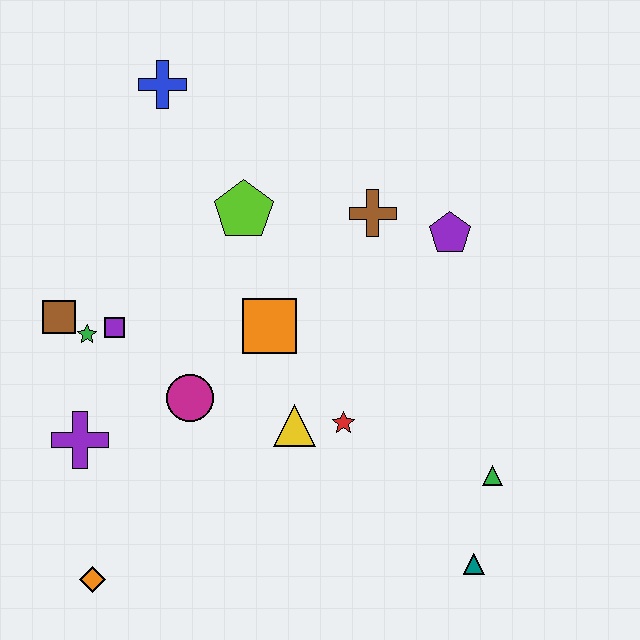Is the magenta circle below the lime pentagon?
Yes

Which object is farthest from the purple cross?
The purple pentagon is farthest from the purple cross.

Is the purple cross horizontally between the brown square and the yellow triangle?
Yes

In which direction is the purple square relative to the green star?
The purple square is to the right of the green star.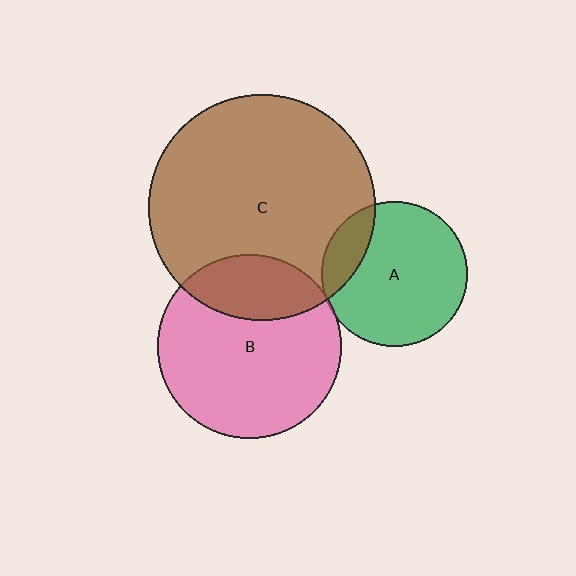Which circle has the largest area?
Circle C (brown).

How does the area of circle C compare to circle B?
Approximately 1.5 times.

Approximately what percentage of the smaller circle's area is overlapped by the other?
Approximately 5%.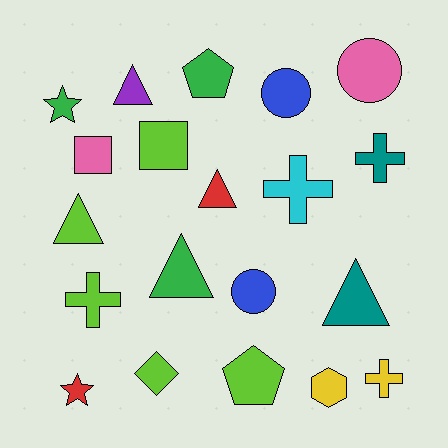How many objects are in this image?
There are 20 objects.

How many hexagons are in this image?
There is 1 hexagon.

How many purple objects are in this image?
There is 1 purple object.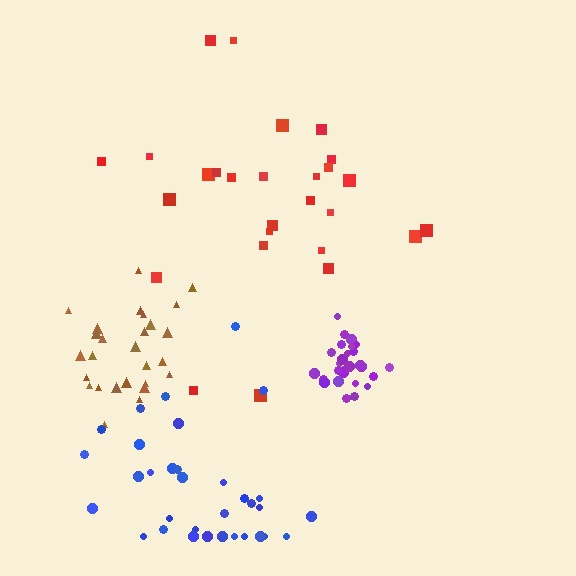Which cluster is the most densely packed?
Purple.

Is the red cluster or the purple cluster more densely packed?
Purple.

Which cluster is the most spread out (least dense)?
Red.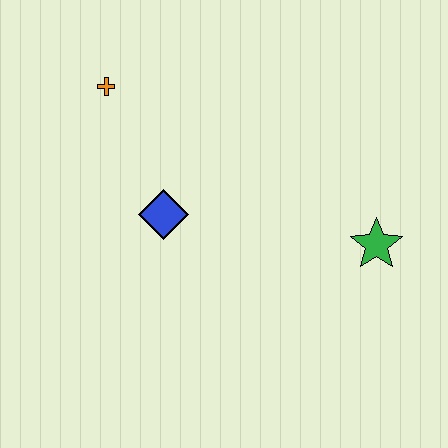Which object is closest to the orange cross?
The blue diamond is closest to the orange cross.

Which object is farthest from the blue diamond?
The green star is farthest from the blue diamond.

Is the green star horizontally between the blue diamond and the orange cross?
No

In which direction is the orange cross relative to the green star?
The orange cross is to the left of the green star.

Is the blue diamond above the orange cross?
No